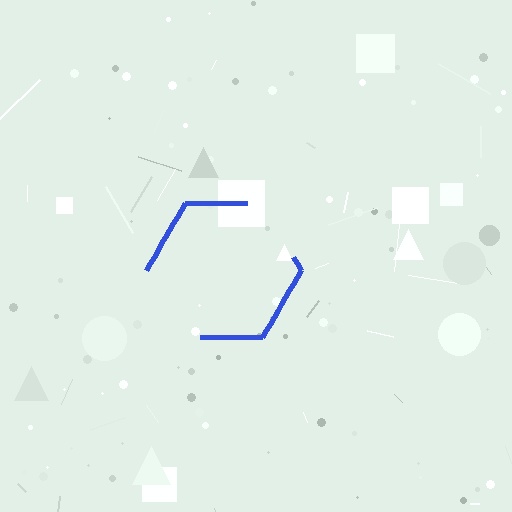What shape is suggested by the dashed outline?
The dashed outline suggests a hexagon.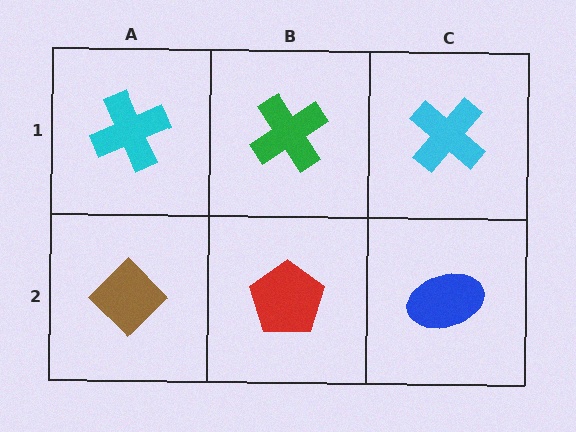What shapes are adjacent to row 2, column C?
A cyan cross (row 1, column C), a red pentagon (row 2, column B).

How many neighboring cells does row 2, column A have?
2.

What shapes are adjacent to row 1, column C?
A blue ellipse (row 2, column C), a green cross (row 1, column B).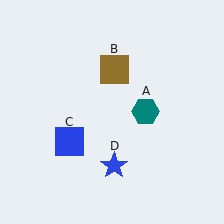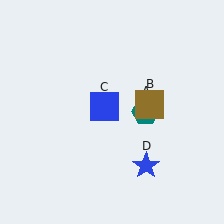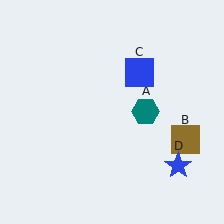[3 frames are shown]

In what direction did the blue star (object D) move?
The blue star (object D) moved right.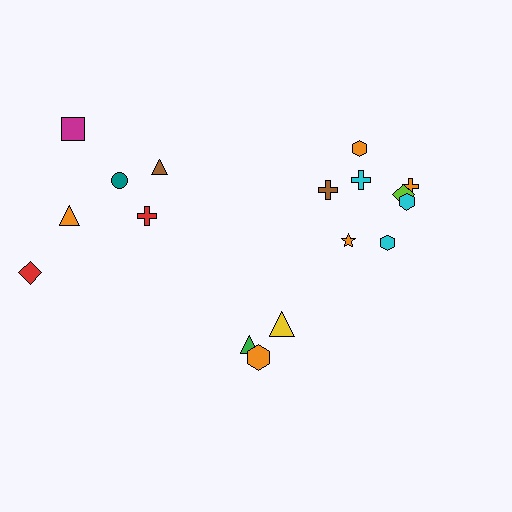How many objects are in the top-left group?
There are 6 objects.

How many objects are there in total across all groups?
There are 17 objects.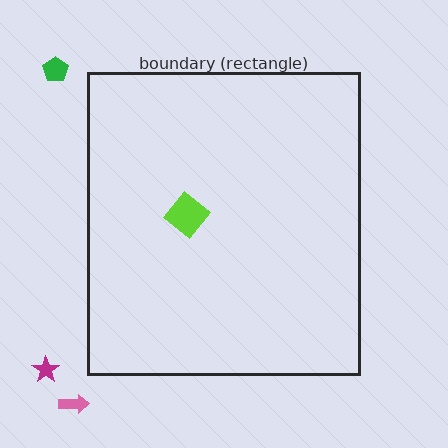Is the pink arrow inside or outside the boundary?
Outside.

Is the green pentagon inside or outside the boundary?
Outside.